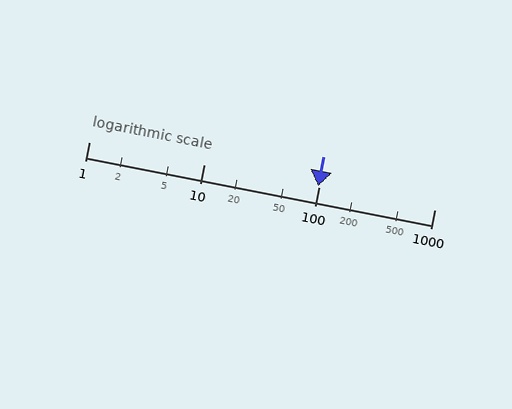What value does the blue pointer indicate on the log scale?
The pointer indicates approximately 98.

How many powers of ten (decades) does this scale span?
The scale spans 3 decades, from 1 to 1000.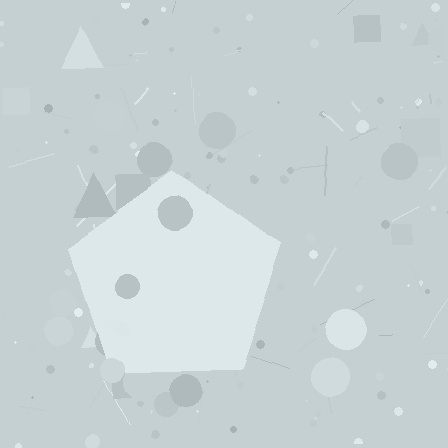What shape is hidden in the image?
A pentagon is hidden in the image.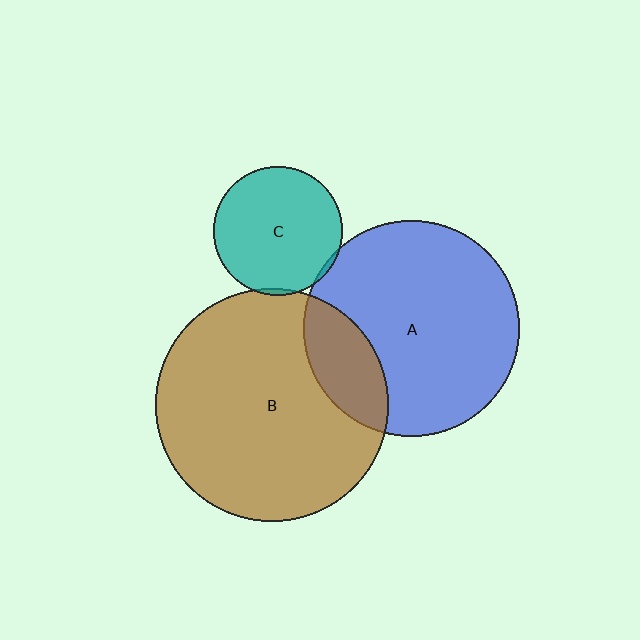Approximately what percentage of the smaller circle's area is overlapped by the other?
Approximately 5%.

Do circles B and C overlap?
Yes.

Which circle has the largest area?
Circle B (brown).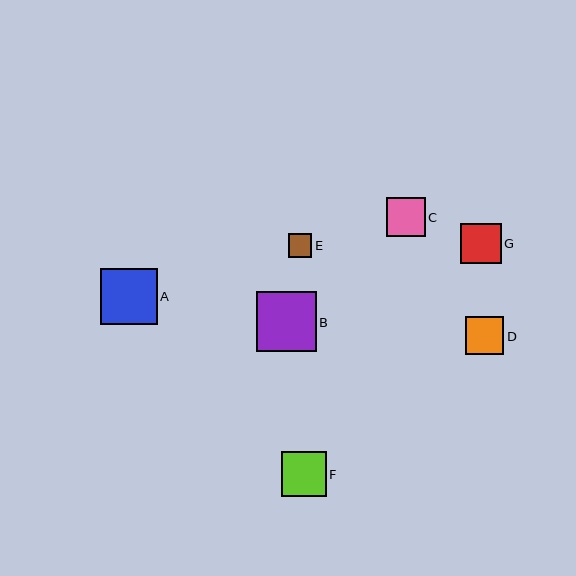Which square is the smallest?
Square E is the smallest with a size of approximately 23 pixels.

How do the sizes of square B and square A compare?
Square B and square A are approximately the same size.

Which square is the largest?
Square B is the largest with a size of approximately 59 pixels.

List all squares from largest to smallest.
From largest to smallest: B, A, F, G, C, D, E.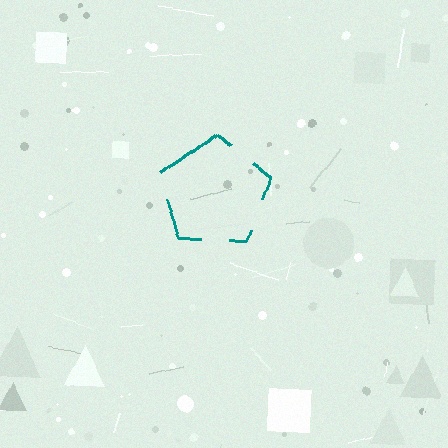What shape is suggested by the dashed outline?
The dashed outline suggests a pentagon.